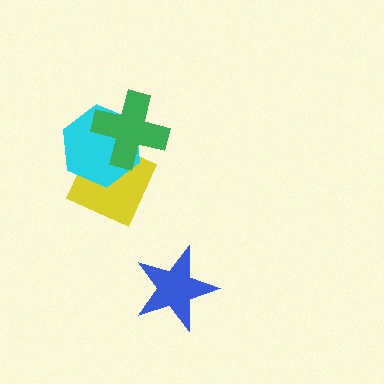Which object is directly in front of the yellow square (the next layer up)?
The cyan hexagon is directly in front of the yellow square.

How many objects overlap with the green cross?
2 objects overlap with the green cross.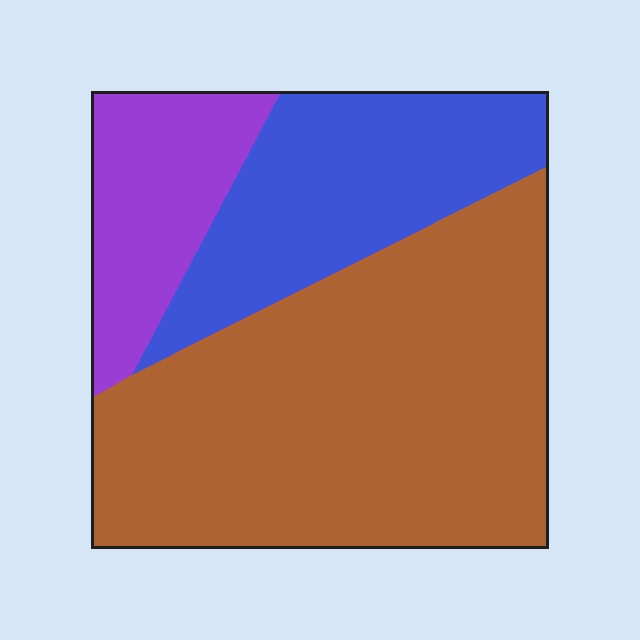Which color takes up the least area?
Purple, at roughly 15%.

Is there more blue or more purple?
Blue.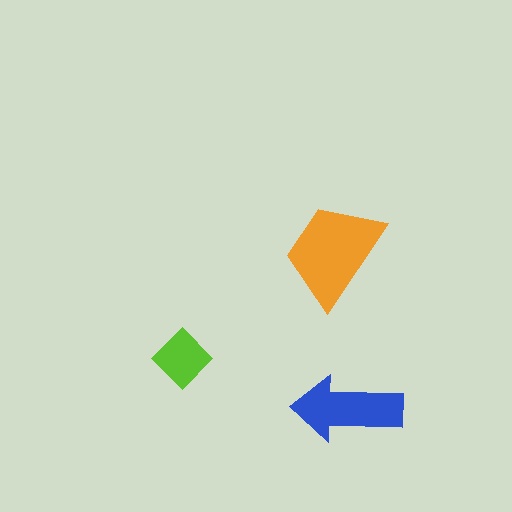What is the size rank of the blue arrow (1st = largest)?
2nd.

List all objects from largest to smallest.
The orange trapezoid, the blue arrow, the lime diamond.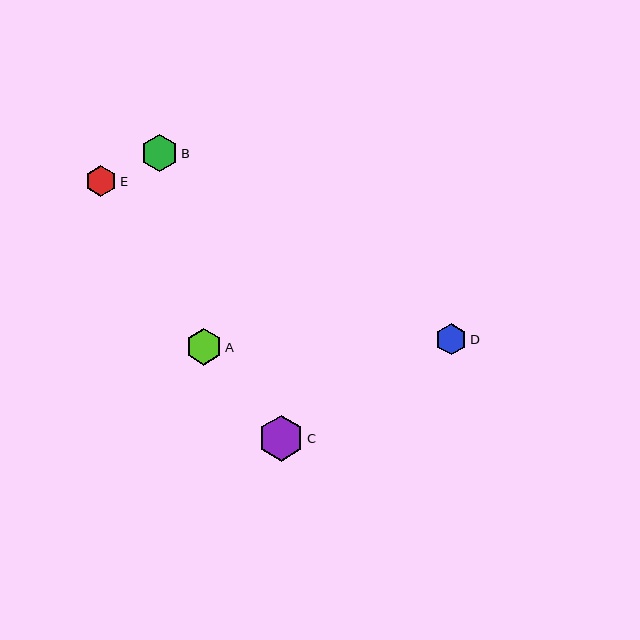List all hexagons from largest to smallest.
From largest to smallest: C, B, A, D, E.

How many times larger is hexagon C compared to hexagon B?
Hexagon C is approximately 1.2 times the size of hexagon B.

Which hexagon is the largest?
Hexagon C is the largest with a size of approximately 46 pixels.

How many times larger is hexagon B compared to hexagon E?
Hexagon B is approximately 1.2 times the size of hexagon E.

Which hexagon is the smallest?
Hexagon E is the smallest with a size of approximately 31 pixels.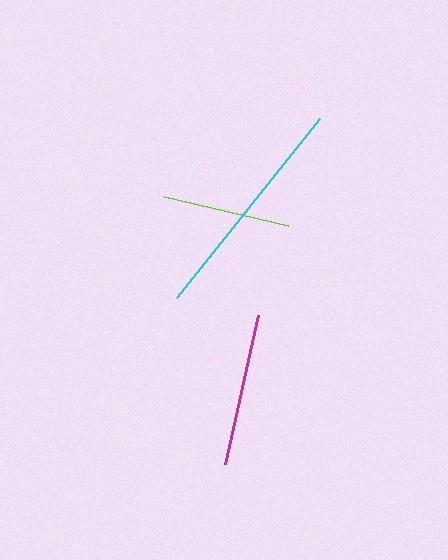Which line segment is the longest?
The cyan line is the longest at approximately 229 pixels.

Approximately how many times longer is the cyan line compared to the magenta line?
The cyan line is approximately 1.5 times the length of the magenta line.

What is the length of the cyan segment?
The cyan segment is approximately 229 pixels long.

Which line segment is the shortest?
The lime line is the shortest at approximately 127 pixels.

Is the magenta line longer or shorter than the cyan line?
The cyan line is longer than the magenta line.